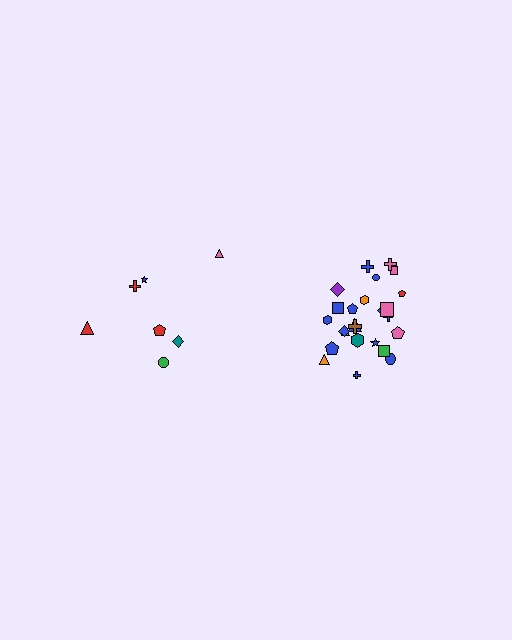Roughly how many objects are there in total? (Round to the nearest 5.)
Roughly 30 objects in total.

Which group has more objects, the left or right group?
The right group.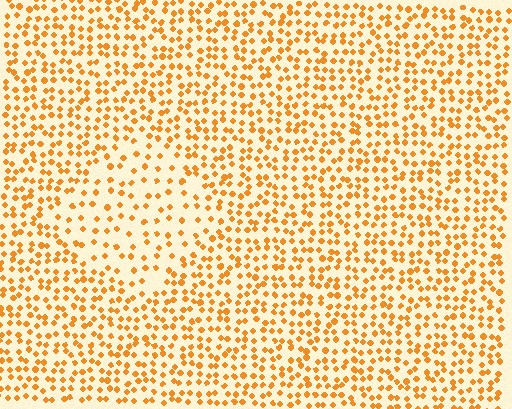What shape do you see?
I see a diamond.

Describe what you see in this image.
The image contains small orange elements arranged at two different densities. A diamond-shaped region is visible where the elements are less densely packed than the surrounding area.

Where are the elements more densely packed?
The elements are more densely packed outside the diamond boundary.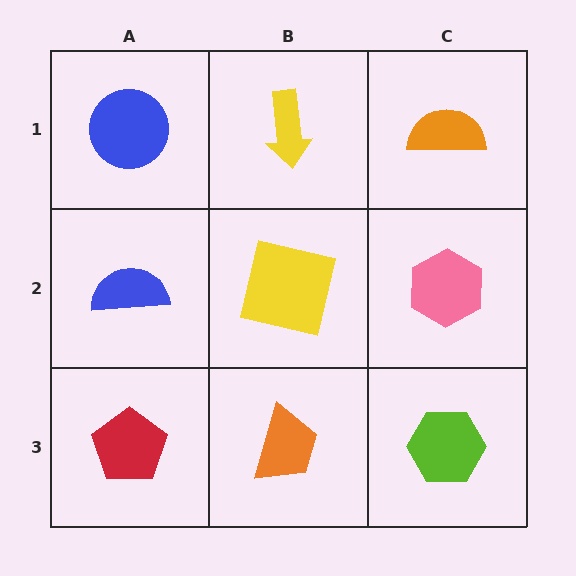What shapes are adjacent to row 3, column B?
A yellow square (row 2, column B), a red pentagon (row 3, column A), a lime hexagon (row 3, column C).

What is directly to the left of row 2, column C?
A yellow square.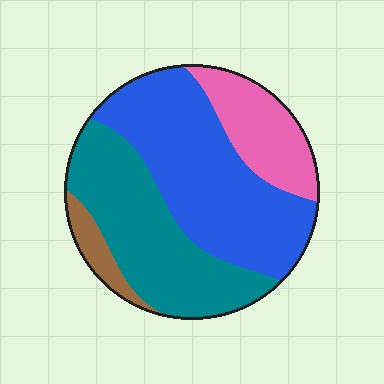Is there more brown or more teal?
Teal.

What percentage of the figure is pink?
Pink takes up about one sixth (1/6) of the figure.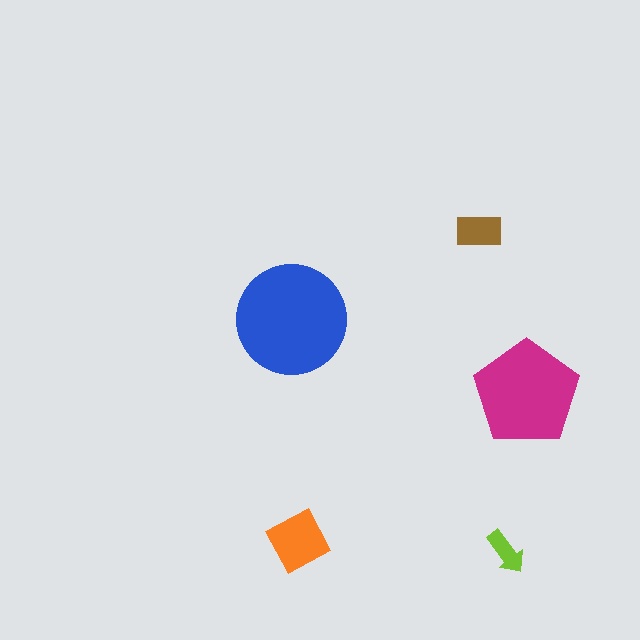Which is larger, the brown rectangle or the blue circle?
The blue circle.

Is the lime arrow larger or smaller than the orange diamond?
Smaller.